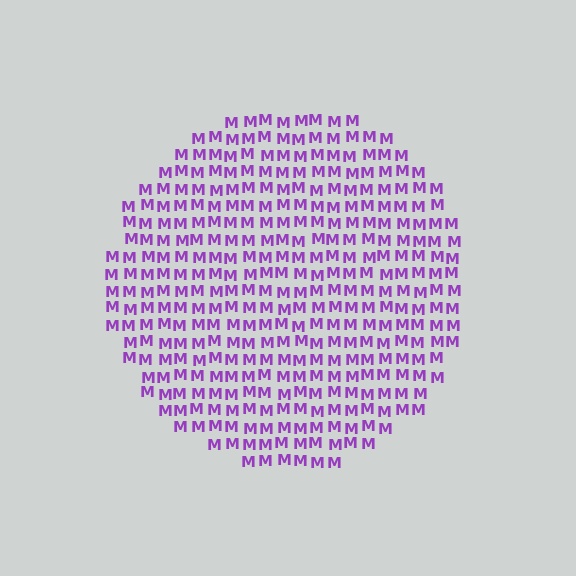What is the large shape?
The large shape is a circle.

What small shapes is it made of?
It is made of small letter M's.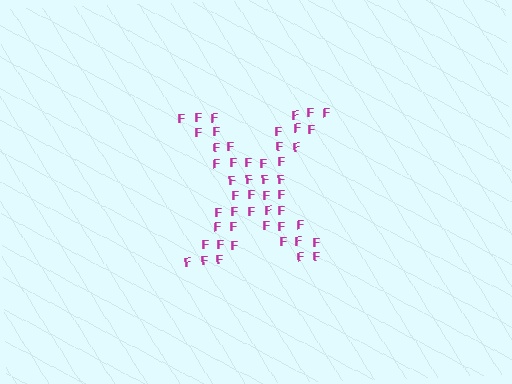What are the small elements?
The small elements are letter F's.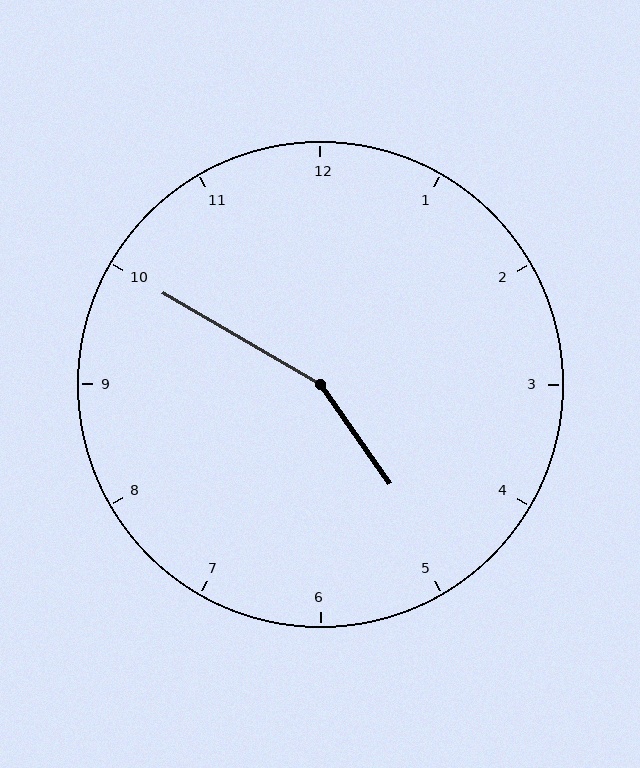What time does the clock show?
4:50.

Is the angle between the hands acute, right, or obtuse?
It is obtuse.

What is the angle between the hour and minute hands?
Approximately 155 degrees.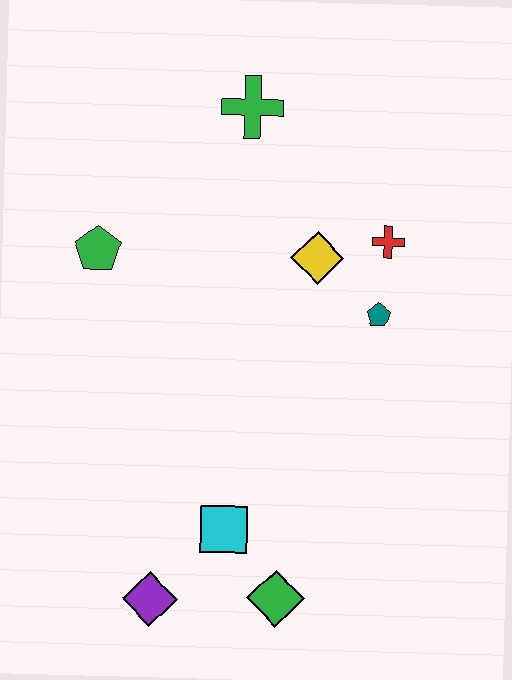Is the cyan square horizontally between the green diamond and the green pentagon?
Yes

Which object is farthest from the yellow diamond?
The purple diamond is farthest from the yellow diamond.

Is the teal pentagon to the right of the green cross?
Yes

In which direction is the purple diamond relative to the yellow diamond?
The purple diamond is below the yellow diamond.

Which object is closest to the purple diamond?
The cyan square is closest to the purple diamond.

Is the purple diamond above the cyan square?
No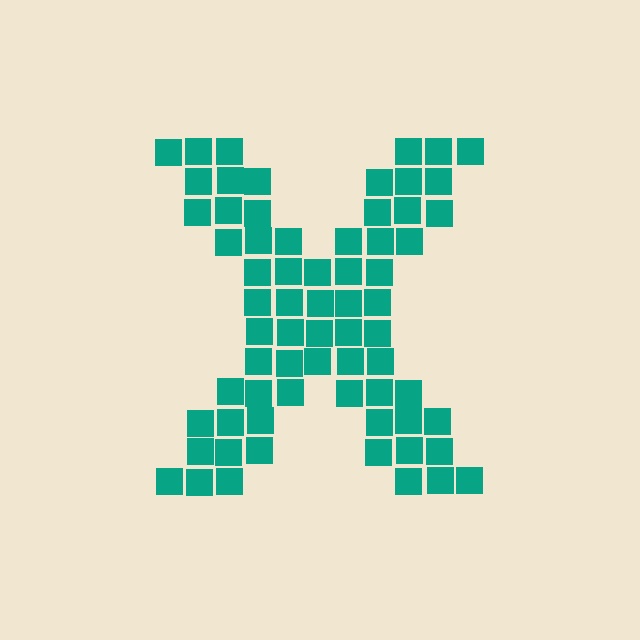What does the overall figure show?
The overall figure shows the letter X.